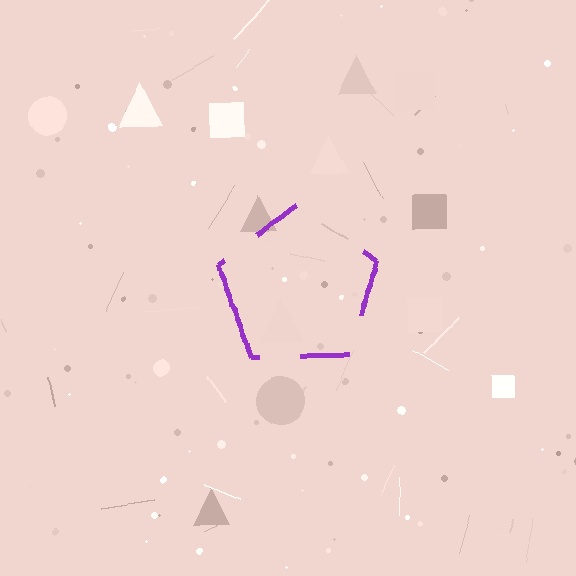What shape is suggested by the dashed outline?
The dashed outline suggests a pentagon.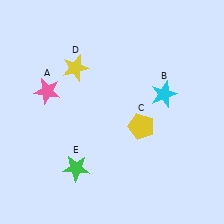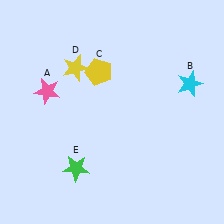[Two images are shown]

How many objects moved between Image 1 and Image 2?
2 objects moved between the two images.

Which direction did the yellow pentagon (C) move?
The yellow pentagon (C) moved up.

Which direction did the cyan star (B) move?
The cyan star (B) moved right.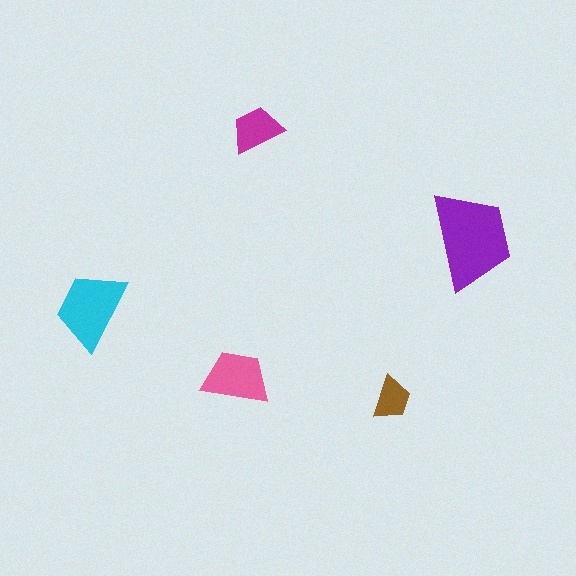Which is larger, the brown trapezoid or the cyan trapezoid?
The cyan one.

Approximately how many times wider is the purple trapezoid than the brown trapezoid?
About 2 times wider.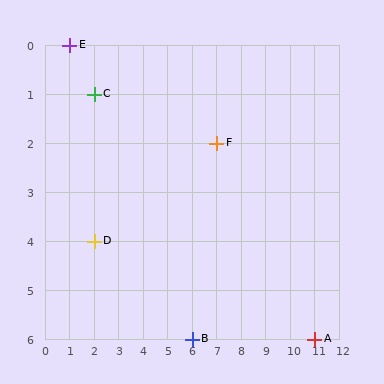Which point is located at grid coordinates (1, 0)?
Point E is at (1, 0).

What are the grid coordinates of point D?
Point D is at grid coordinates (2, 4).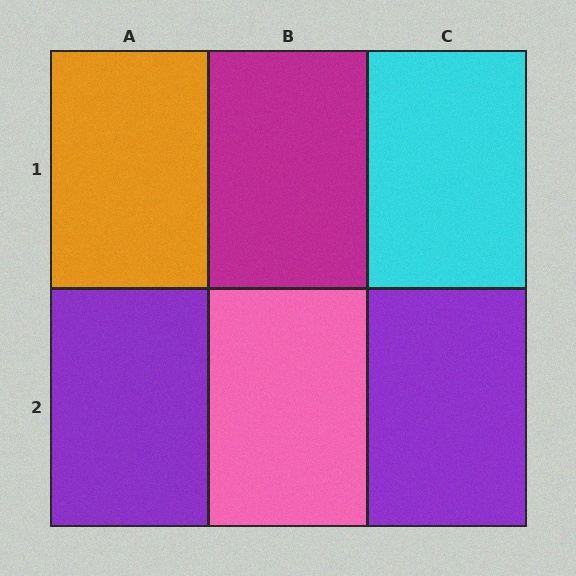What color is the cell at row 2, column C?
Purple.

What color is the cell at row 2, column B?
Pink.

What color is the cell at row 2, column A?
Purple.